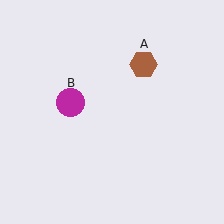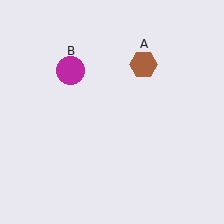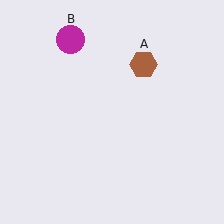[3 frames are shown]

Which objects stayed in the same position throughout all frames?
Brown hexagon (object A) remained stationary.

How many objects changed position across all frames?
1 object changed position: magenta circle (object B).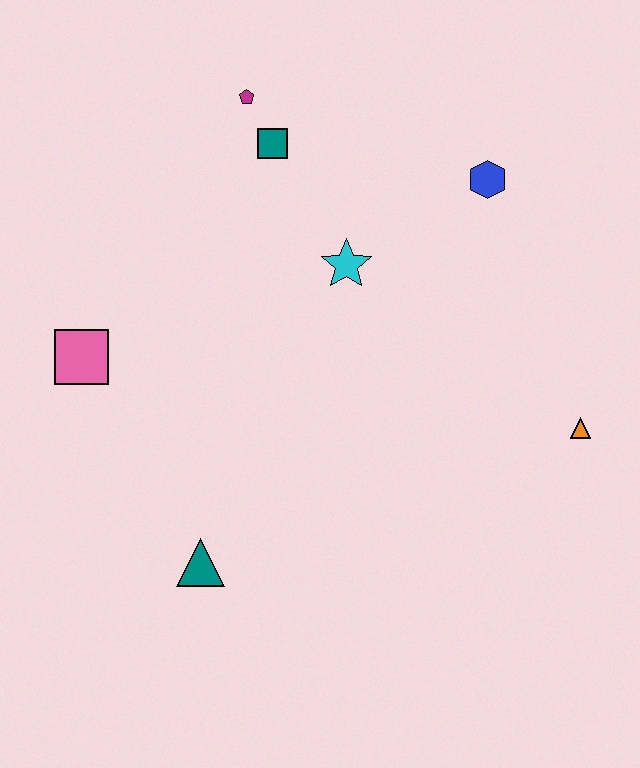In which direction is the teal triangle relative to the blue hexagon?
The teal triangle is below the blue hexagon.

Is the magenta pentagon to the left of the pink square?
No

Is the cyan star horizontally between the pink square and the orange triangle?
Yes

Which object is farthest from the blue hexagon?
The teal triangle is farthest from the blue hexagon.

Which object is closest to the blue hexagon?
The cyan star is closest to the blue hexagon.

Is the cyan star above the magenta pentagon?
No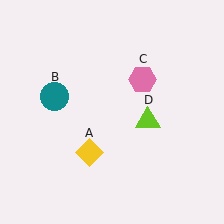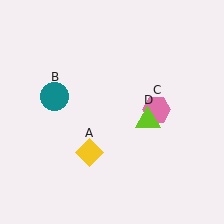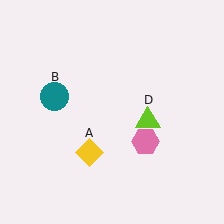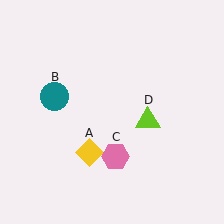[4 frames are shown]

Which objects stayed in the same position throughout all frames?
Yellow diamond (object A) and teal circle (object B) and lime triangle (object D) remained stationary.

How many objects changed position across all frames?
1 object changed position: pink hexagon (object C).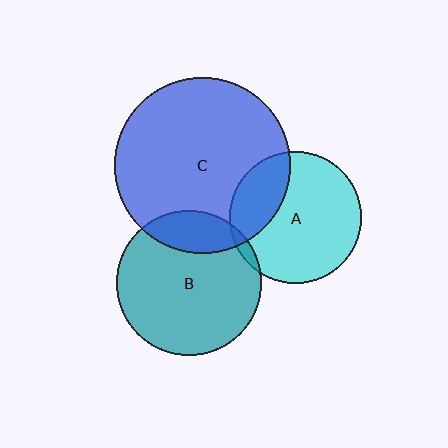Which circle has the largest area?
Circle C (blue).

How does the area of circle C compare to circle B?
Approximately 1.5 times.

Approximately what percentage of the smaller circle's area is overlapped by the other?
Approximately 5%.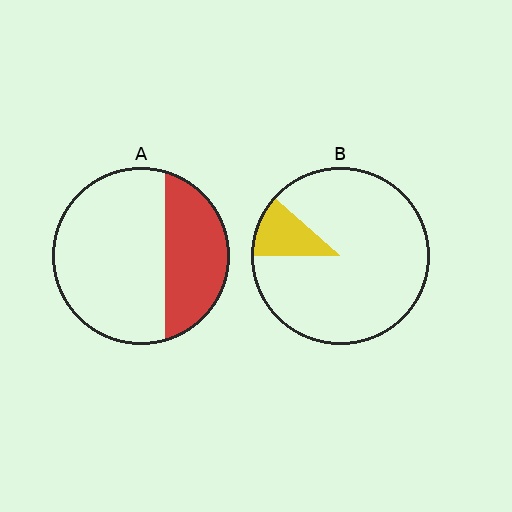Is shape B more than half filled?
No.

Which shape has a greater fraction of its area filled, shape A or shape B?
Shape A.